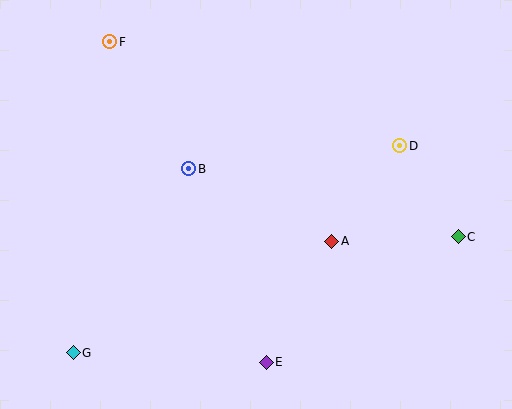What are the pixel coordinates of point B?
Point B is at (189, 169).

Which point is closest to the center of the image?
Point B at (189, 169) is closest to the center.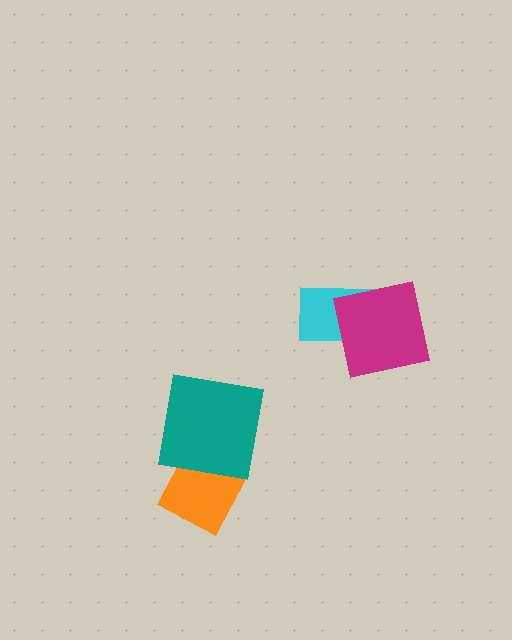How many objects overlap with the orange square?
1 object overlaps with the orange square.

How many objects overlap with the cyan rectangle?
1 object overlaps with the cyan rectangle.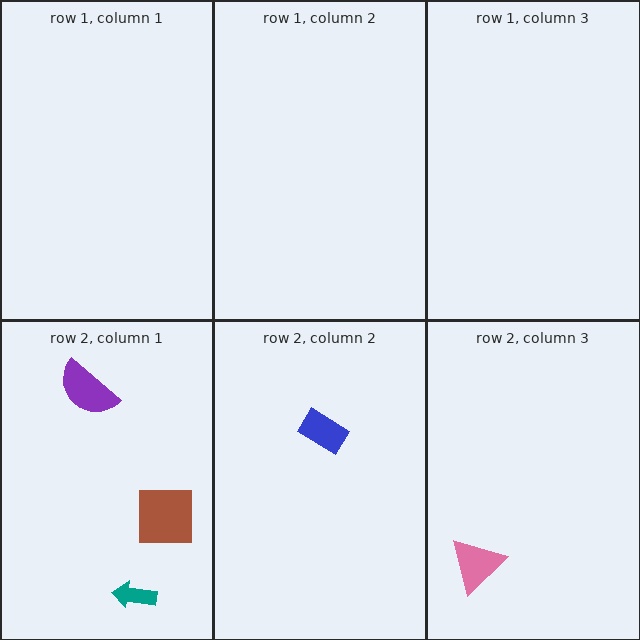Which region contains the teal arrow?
The row 2, column 1 region.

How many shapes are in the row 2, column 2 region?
1.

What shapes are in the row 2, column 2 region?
The blue rectangle.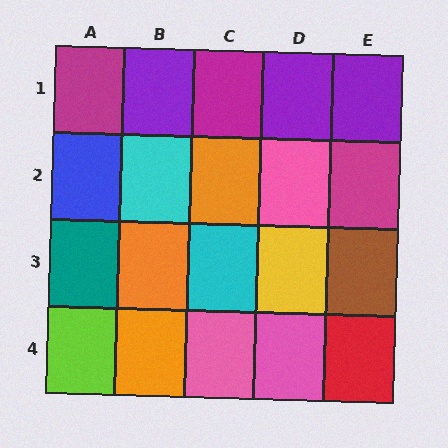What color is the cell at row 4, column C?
Pink.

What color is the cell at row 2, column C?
Orange.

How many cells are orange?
3 cells are orange.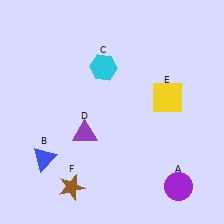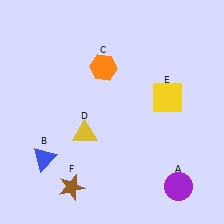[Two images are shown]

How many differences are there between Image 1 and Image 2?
There are 2 differences between the two images.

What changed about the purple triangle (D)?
In Image 1, D is purple. In Image 2, it changed to yellow.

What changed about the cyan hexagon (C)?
In Image 1, C is cyan. In Image 2, it changed to orange.